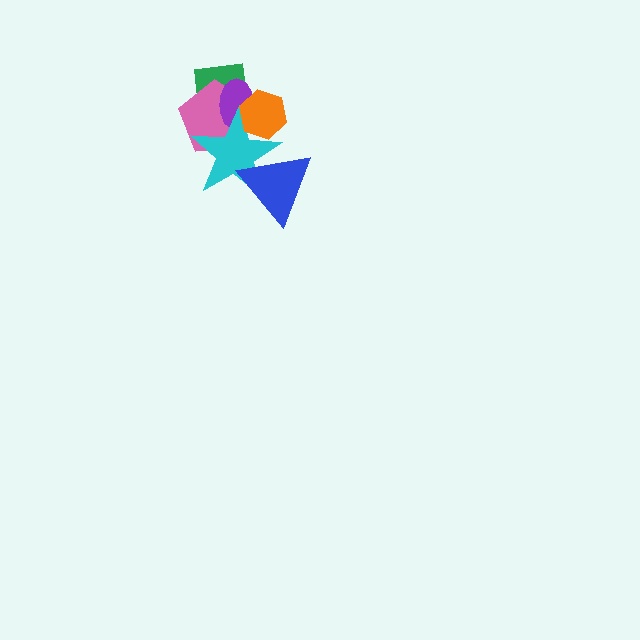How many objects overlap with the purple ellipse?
4 objects overlap with the purple ellipse.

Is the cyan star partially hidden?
Yes, it is partially covered by another shape.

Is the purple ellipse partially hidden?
Yes, it is partially covered by another shape.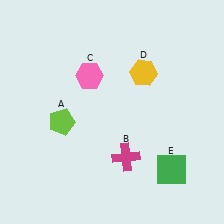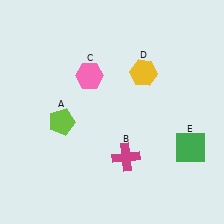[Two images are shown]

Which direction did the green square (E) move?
The green square (E) moved up.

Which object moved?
The green square (E) moved up.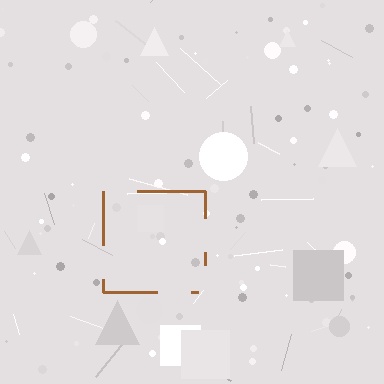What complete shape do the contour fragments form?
The contour fragments form a square.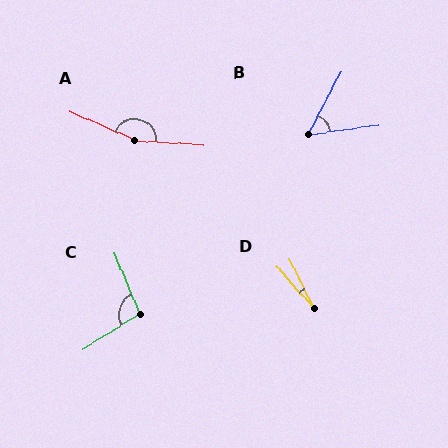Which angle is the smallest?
D, at approximately 16 degrees.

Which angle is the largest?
A, at approximately 160 degrees.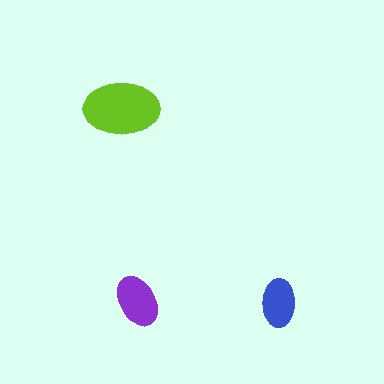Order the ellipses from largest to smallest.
the lime one, the purple one, the blue one.